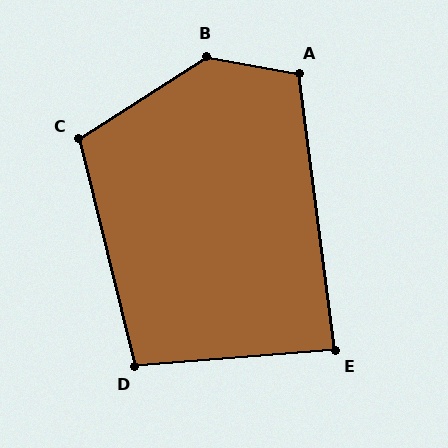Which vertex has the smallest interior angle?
E, at approximately 87 degrees.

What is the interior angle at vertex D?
Approximately 99 degrees (obtuse).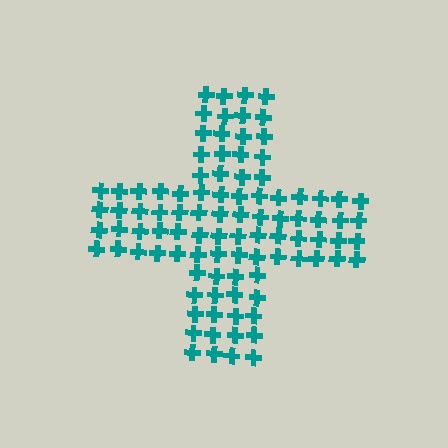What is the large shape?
The large shape is a cross.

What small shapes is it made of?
It is made of small crosses.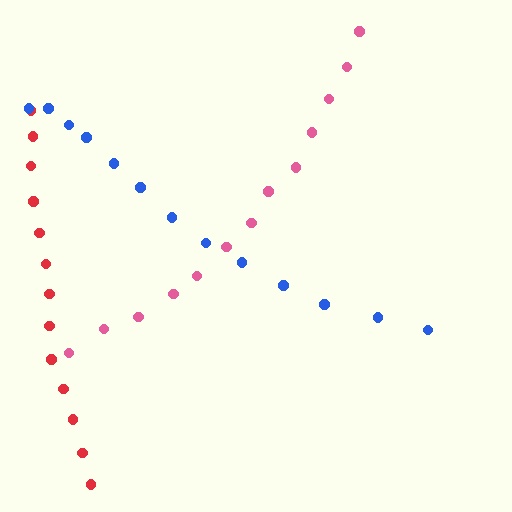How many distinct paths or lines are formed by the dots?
There are 3 distinct paths.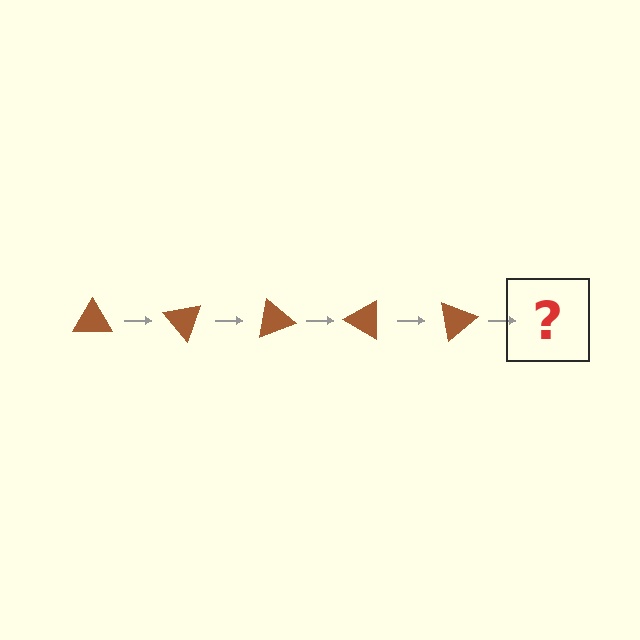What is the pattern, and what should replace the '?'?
The pattern is that the triangle rotates 50 degrees each step. The '?' should be a brown triangle rotated 250 degrees.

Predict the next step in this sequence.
The next step is a brown triangle rotated 250 degrees.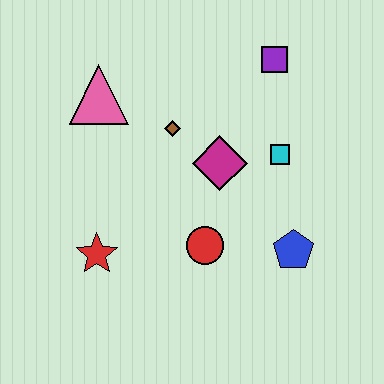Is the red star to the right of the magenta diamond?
No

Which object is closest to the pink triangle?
The brown diamond is closest to the pink triangle.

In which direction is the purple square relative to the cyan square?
The purple square is above the cyan square.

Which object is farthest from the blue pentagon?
The pink triangle is farthest from the blue pentagon.